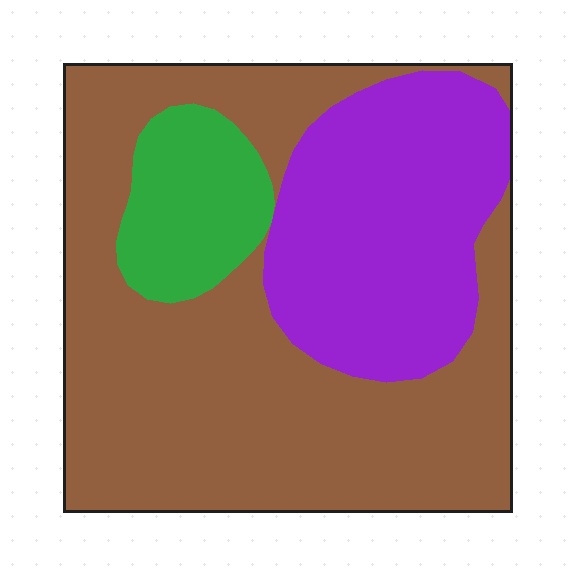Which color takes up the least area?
Green, at roughly 10%.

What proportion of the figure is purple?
Purple covers roughly 30% of the figure.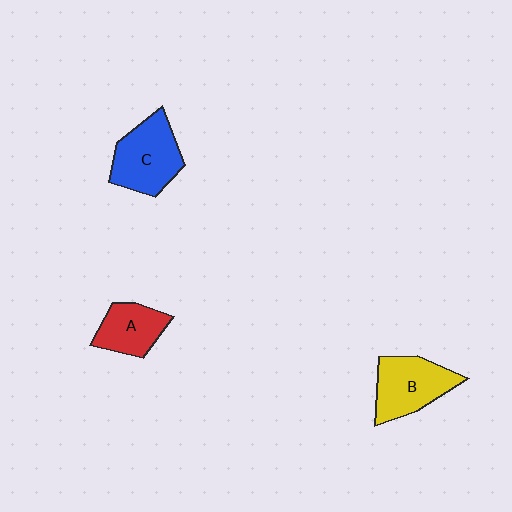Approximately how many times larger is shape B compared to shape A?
Approximately 1.3 times.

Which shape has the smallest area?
Shape A (red).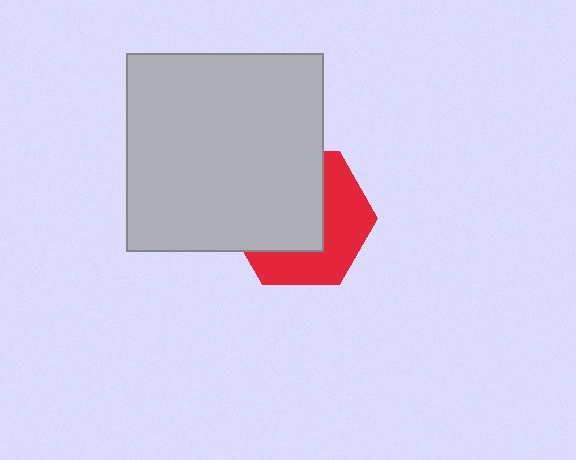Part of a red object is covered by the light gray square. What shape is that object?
It is a hexagon.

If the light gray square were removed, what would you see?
You would see the complete red hexagon.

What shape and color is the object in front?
The object in front is a light gray square.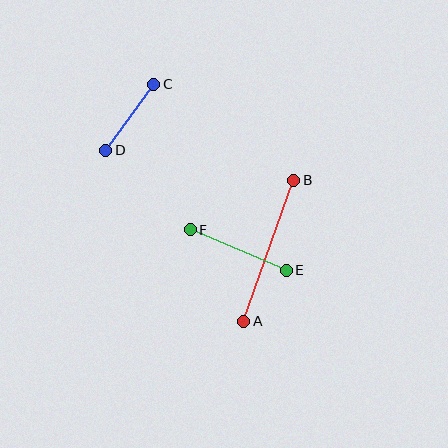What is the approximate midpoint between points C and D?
The midpoint is at approximately (130, 117) pixels.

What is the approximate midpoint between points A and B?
The midpoint is at approximately (269, 251) pixels.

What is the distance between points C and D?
The distance is approximately 82 pixels.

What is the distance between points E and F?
The distance is approximately 104 pixels.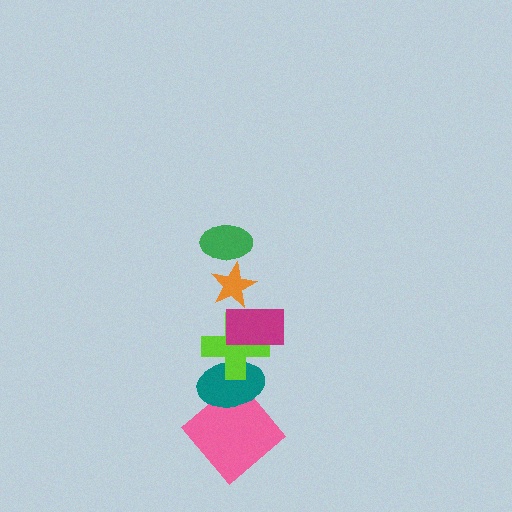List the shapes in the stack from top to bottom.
From top to bottom: the green ellipse, the orange star, the magenta rectangle, the lime cross, the teal ellipse, the pink diamond.